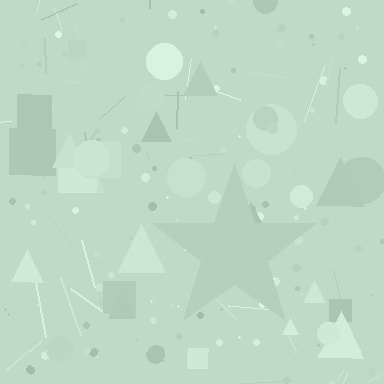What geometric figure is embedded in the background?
A star is embedded in the background.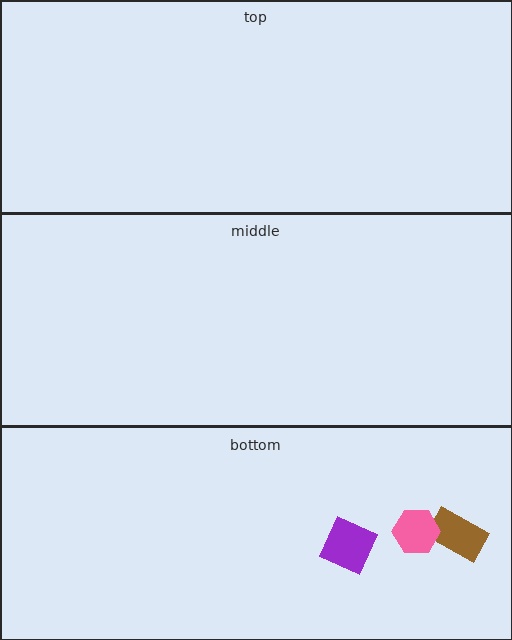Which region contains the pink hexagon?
The bottom region.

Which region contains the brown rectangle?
The bottom region.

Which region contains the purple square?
The bottom region.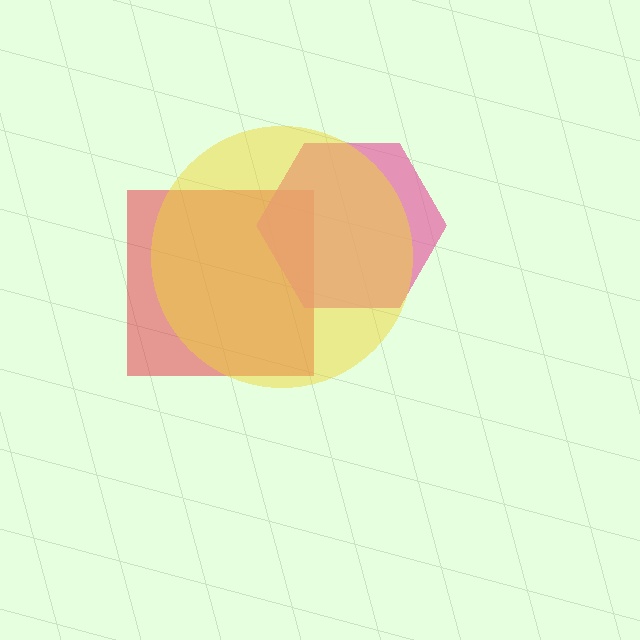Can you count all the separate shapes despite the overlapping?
Yes, there are 3 separate shapes.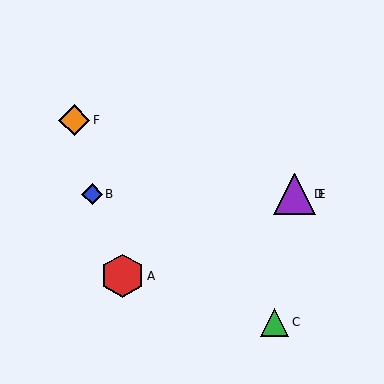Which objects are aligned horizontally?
Objects B, D, E are aligned horizontally.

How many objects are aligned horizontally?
3 objects (B, D, E) are aligned horizontally.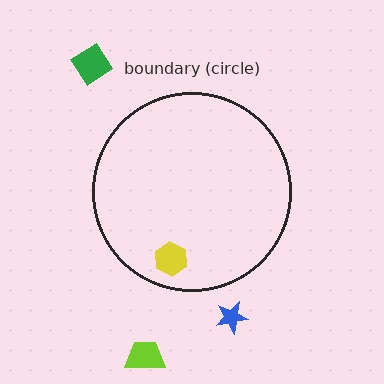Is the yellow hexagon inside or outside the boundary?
Inside.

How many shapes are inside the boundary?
1 inside, 3 outside.